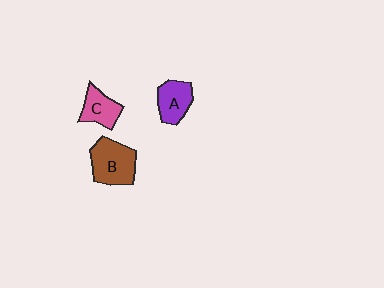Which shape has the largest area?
Shape B (brown).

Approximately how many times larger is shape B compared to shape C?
Approximately 1.5 times.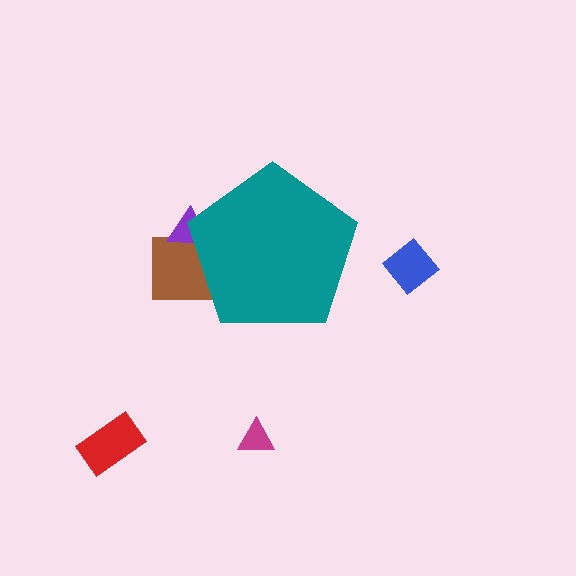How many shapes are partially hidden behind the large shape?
2 shapes are partially hidden.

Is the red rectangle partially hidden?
No, the red rectangle is fully visible.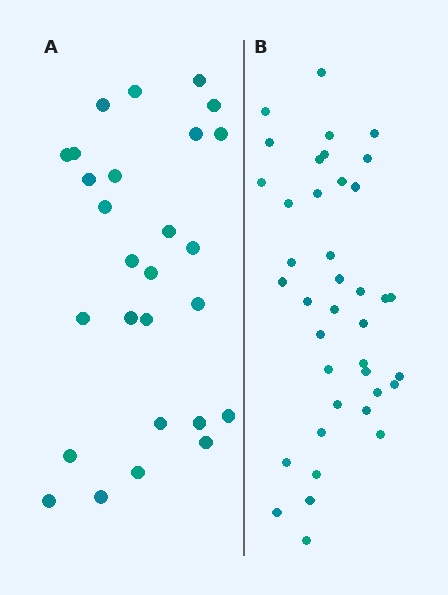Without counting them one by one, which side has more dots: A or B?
Region B (the right region) has more dots.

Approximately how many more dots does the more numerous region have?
Region B has roughly 12 or so more dots than region A.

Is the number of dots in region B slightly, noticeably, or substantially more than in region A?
Region B has noticeably more, but not dramatically so. The ratio is roughly 1.4 to 1.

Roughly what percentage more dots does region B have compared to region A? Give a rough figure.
About 45% more.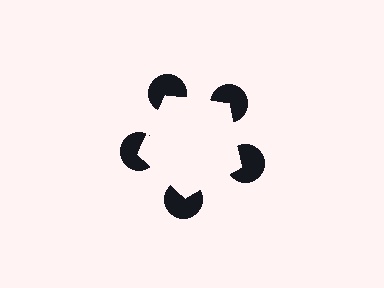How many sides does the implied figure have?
5 sides.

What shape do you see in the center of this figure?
An illusory pentagon — its edges are inferred from the aligned wedge cuts in the pac-man discs, not physically drawn.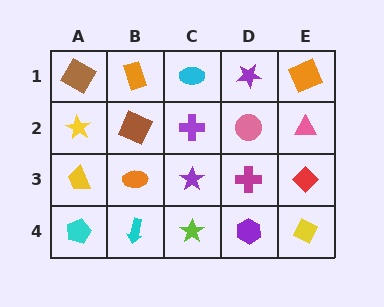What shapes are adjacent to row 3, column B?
A brown square (row 2, column B), a cyan arrow (row 4, column B), a yellow trapezoid (row 3, column A), a purple star (row 3, column C).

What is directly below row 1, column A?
A yellow star.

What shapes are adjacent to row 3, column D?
A pink circle (row 2, column D), a purple hexagon (row 4, column D), a purple star (row 3, column C), a red diamond (row 3, column E).